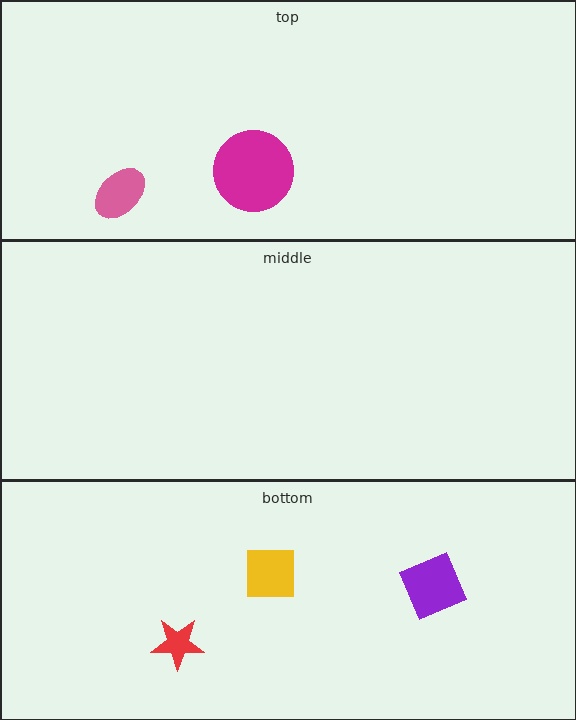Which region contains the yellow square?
The bottom region.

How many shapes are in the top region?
2.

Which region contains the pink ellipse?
The top region.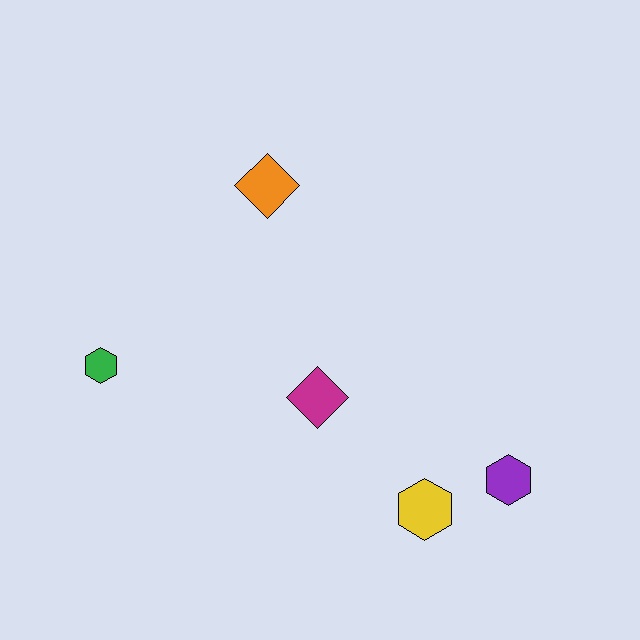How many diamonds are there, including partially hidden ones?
There are 2 diamonds.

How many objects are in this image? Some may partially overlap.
There are 5 objects.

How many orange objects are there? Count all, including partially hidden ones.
There is 1 orange object.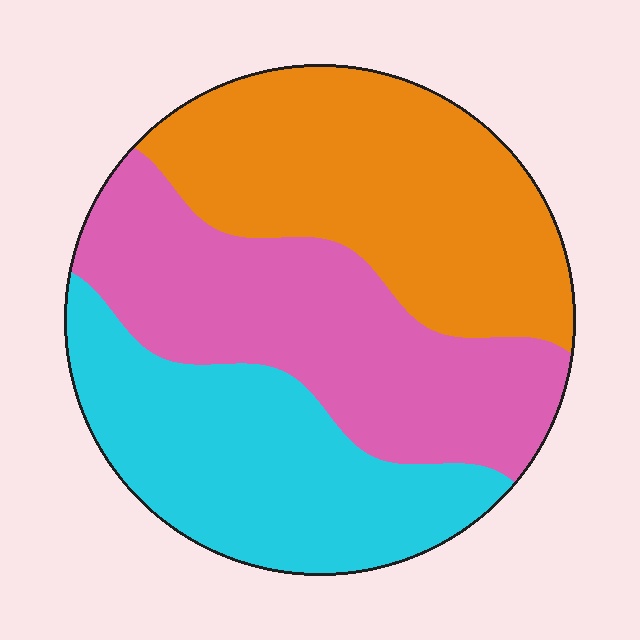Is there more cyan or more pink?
Pink.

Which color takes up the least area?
Cyan, at roughly 30%.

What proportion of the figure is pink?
Pink takes up about one third (1/3) of the figure.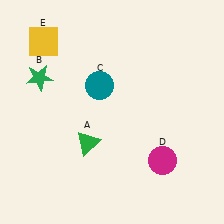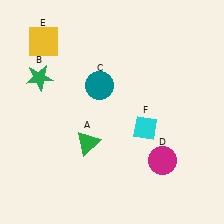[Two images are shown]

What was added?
A cyan diamond (F) was added in Image 2.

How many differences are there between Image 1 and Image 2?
There is 1 difference between the two images.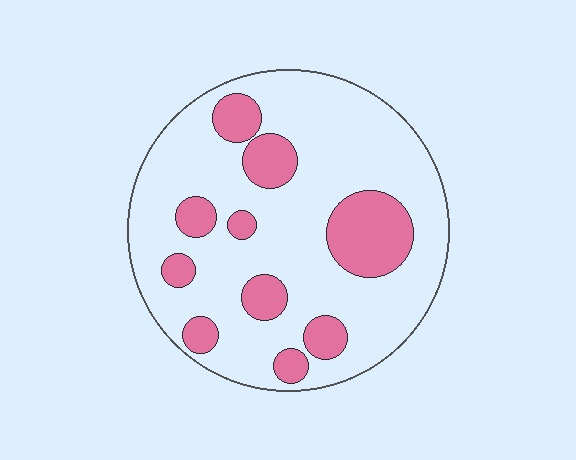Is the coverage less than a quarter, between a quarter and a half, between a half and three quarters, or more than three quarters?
Less than a quarter.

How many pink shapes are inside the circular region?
10.